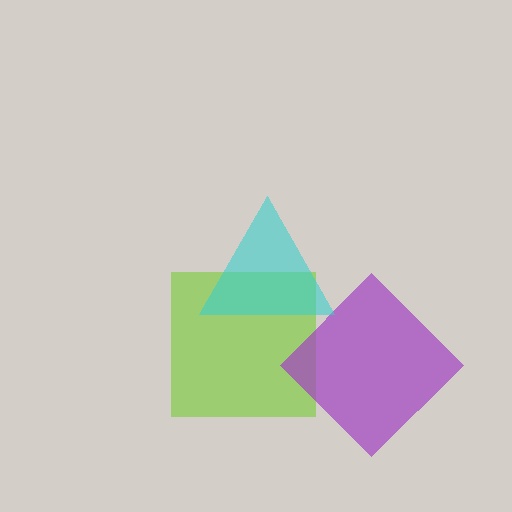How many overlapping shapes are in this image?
There are 3 overlapping shapes in the image.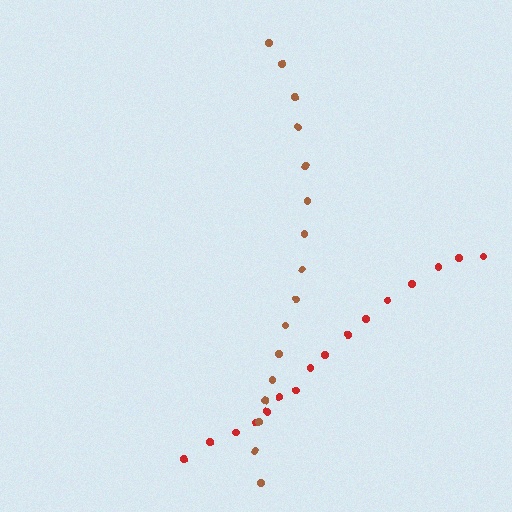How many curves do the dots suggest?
There are 2 distinct paths.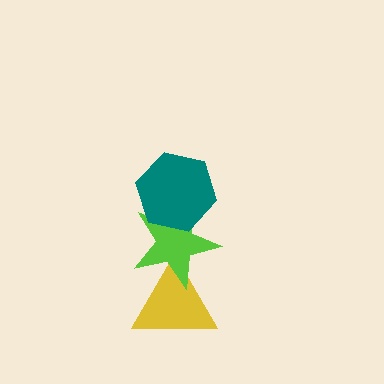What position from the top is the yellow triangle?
The yellow triangle is 3rd from the top.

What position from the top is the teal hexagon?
The teal hexagon is 1st from the top.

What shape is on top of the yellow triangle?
The lime star is on top of the yellow triangle.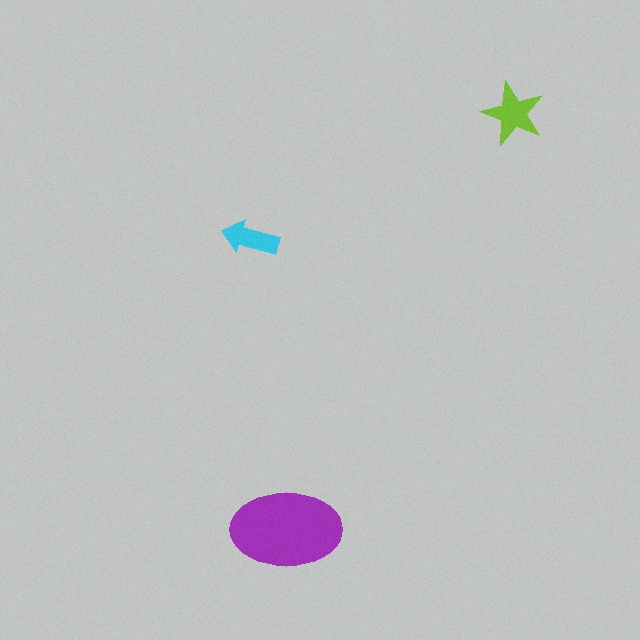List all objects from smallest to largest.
The cyan arrow, the lime star, the purple ellipse.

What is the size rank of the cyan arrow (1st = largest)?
3rd.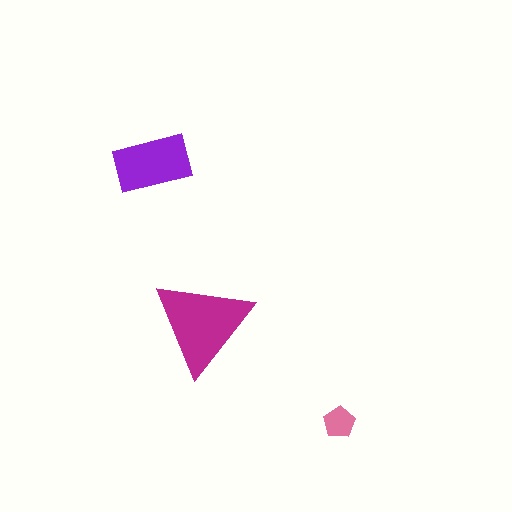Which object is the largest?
The magenta triangle.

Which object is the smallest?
The pink pentagon.